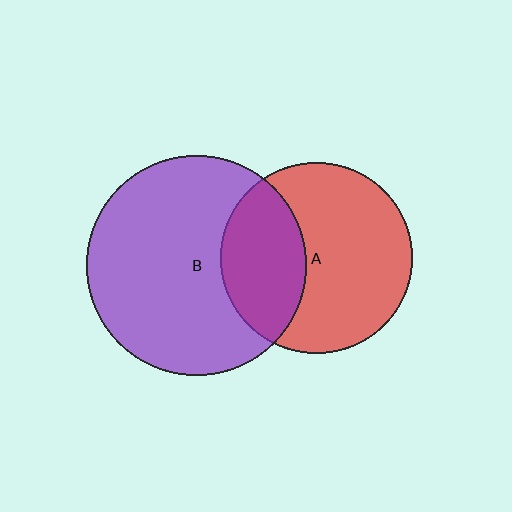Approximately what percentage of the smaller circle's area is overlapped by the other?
Approximately 35%.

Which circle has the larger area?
Circle B (purple).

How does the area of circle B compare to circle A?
Approximately 1.3 times.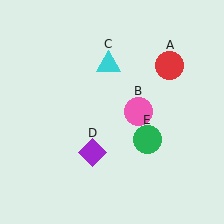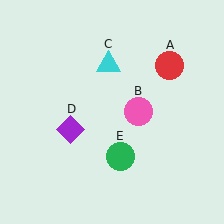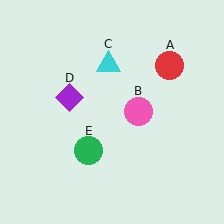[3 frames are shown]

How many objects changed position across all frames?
2 objects changed position: purple diamond (object D), green circle (object E).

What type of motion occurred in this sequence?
The purple diamond (object D), green circle (object E) rotated clockwise around the center of the scene.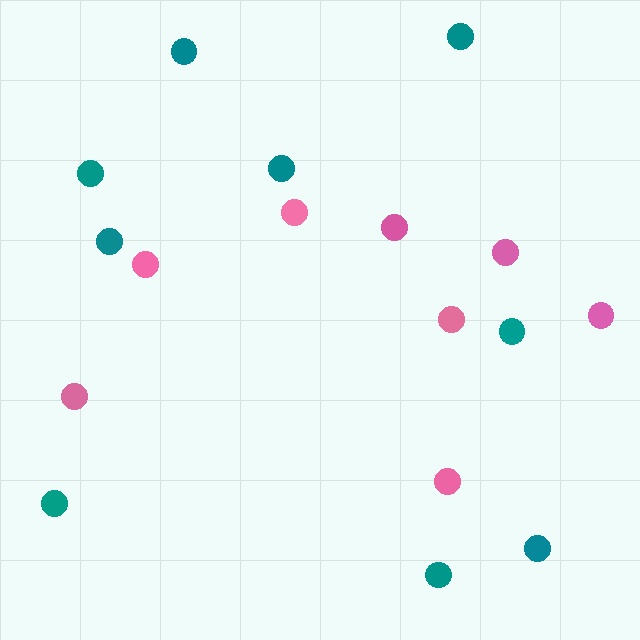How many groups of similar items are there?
There are 2 groups: one group of pink circles (8) and one group of teal circles (9).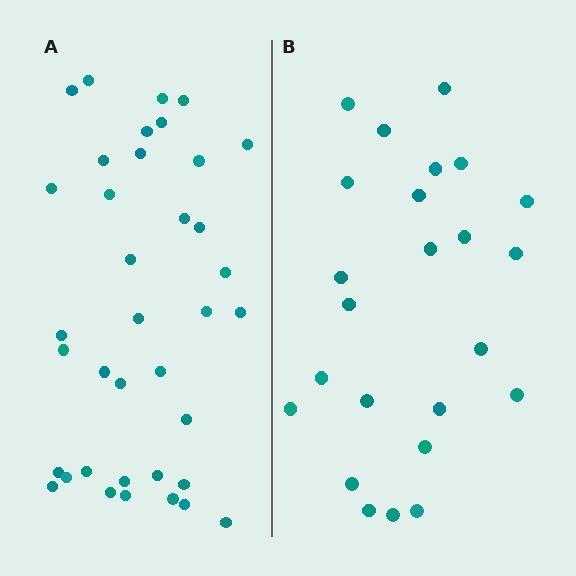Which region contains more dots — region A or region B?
Region A (the left region) has more dots.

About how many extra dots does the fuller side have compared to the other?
Region A has approximately 15 more dots than region B.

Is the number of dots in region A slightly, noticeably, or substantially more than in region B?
Region A has substantially more. The ratio is roughly 1.5 to 1.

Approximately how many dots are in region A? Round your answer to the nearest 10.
About 40 dots. (The exact count is 37, which rounds to 40.)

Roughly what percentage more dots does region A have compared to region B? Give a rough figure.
About 55% more.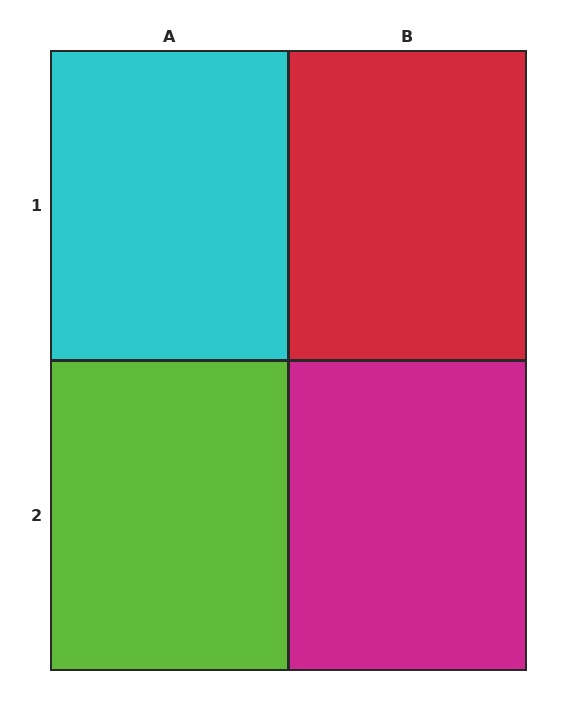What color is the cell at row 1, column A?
Cyan.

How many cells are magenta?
1 cell is magenta.